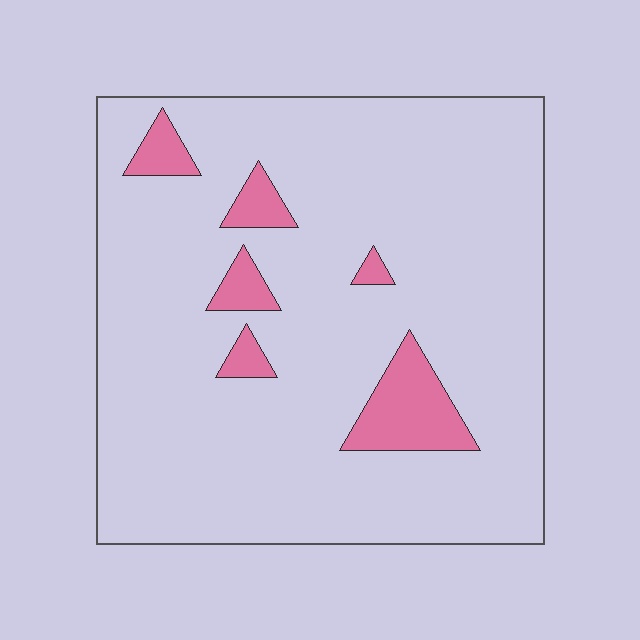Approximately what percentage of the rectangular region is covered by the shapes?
Approximately 10%.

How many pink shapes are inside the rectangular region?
6.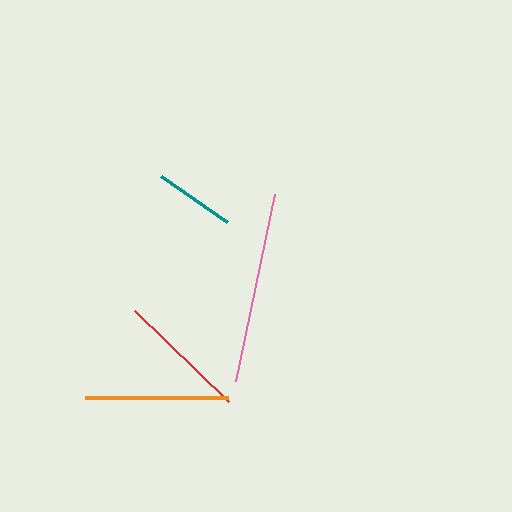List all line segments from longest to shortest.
From longest to shortest: pink, orange, red, teal.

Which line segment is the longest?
The pink line is the longest at approximately 191 pixels.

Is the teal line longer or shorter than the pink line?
The pink line is longer than the teal line.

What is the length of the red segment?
The red segment is approximately 130 pixels long.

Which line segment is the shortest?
The teal line is the shortest at approximately 81 pixels.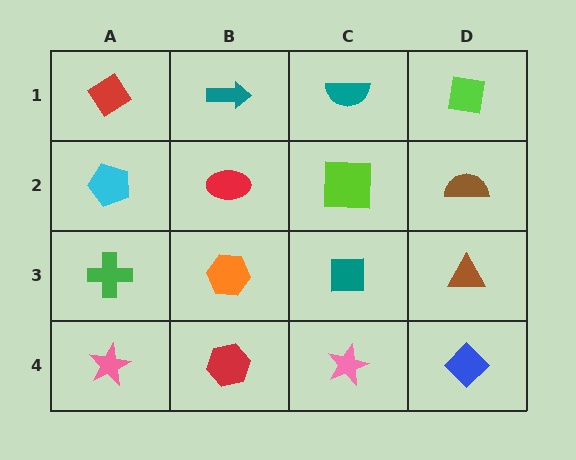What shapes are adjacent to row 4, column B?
An orange hexagon (row 3, column B), a pink star (row 4, column A), a pink star (row 4, column C).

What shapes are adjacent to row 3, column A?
A cyan pentagon (row 2, column A), a pink star (row 4, column A), an orange hexagon (row 3, column B).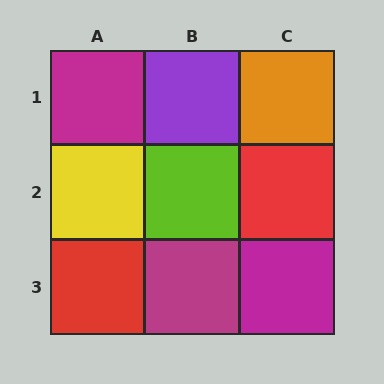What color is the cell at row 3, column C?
Magenta.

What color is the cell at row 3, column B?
Magenta.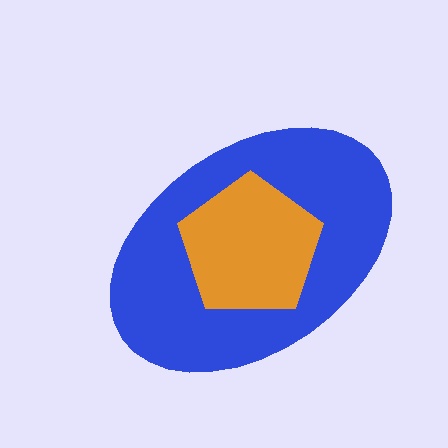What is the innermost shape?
The orange pentagon.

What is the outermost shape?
The blue ellipse.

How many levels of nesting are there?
2.